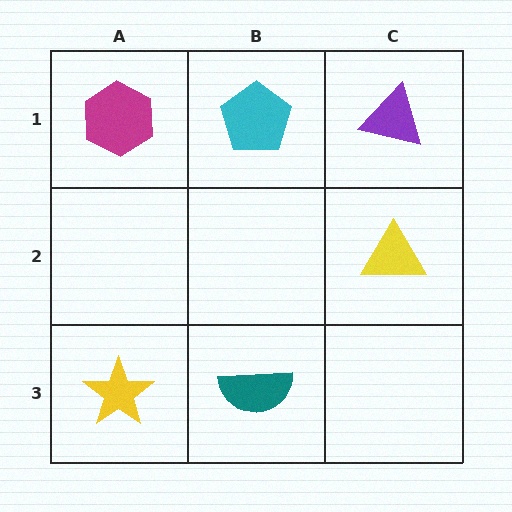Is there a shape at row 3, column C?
No, that cell is empty.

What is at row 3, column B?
A teal semicircle.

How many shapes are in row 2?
1 shape.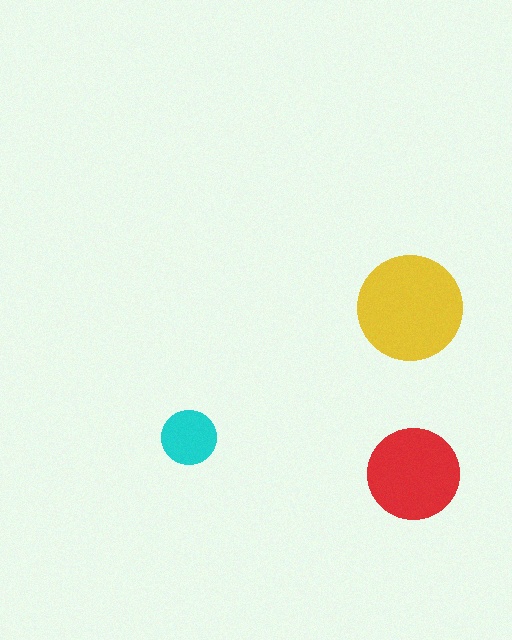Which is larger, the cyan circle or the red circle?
The red one.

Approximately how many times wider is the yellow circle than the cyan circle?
About 2 times wider.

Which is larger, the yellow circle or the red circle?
The yellow one.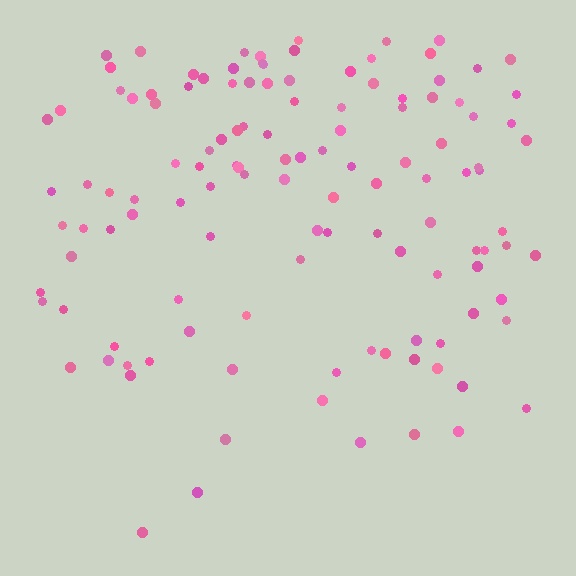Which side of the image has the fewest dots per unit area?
The bottom.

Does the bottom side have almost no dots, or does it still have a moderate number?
Still a moderate number, just noticeably fewer than the top.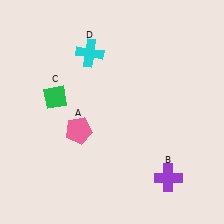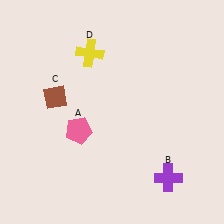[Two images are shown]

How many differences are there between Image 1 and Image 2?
There are 2 differences between the two images.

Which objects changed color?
C changed from green to brown. D changed from cyan to yellow.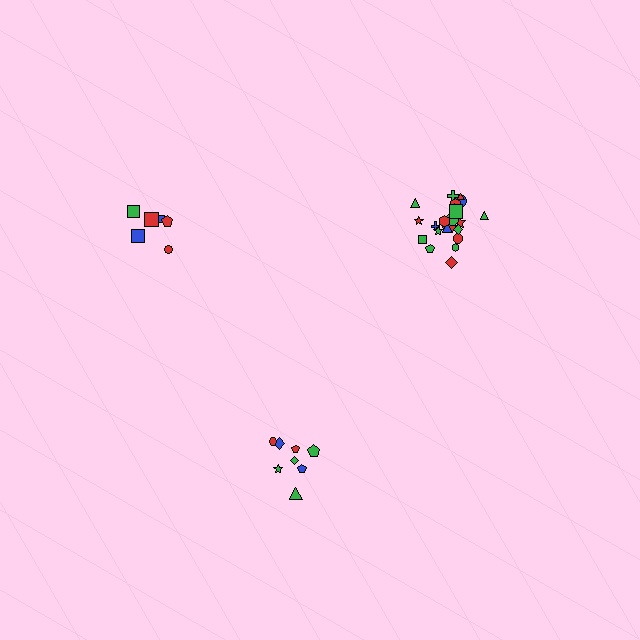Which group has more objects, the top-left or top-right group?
The top-right group.